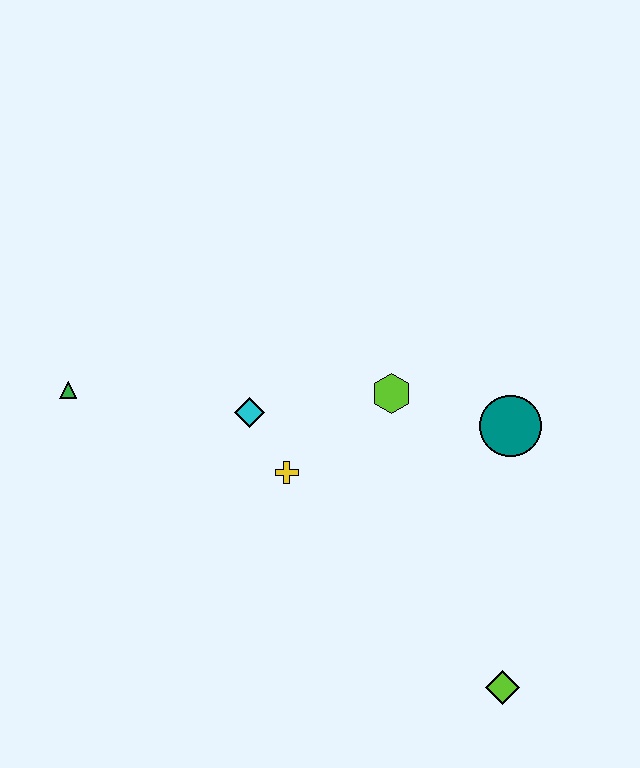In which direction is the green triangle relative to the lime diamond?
The green triangle is to the left of the lime diamond.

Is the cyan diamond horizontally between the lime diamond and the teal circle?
No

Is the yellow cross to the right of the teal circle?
No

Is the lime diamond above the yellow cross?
No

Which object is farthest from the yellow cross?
The lime diamond is farthest from the yellow cross.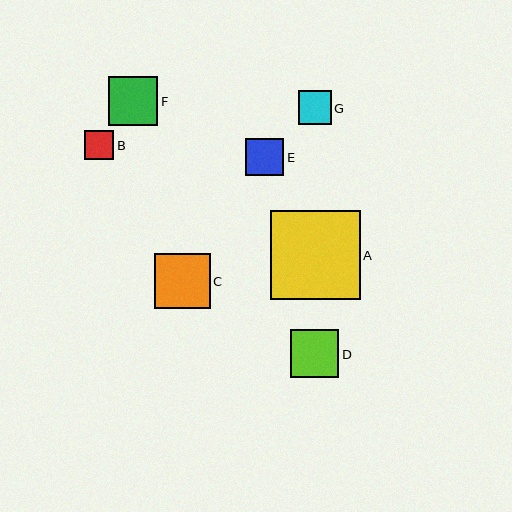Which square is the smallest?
Square B is the smallest with a size of approximately 29 pixels.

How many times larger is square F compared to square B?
Square F is approximately 1.7 times the size of square B.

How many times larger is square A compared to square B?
Square A is approximately 3.1 times the size of square B.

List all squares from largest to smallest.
From largest to smallest: A, C, F, D, E, G, B.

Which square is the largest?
Square A is the largest with a size of approximately 89 pixels.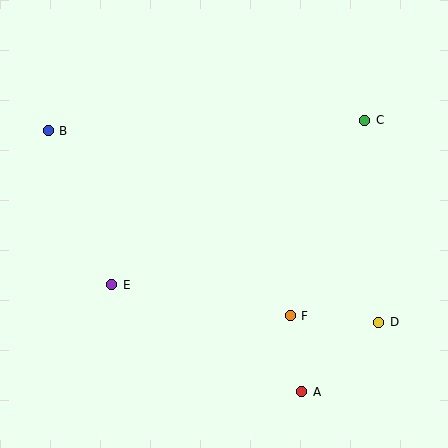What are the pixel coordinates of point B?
Point B is at (48, 131).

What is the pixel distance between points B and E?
The distance between B and E is 166 pixels.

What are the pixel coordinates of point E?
Point E is at (112, 285).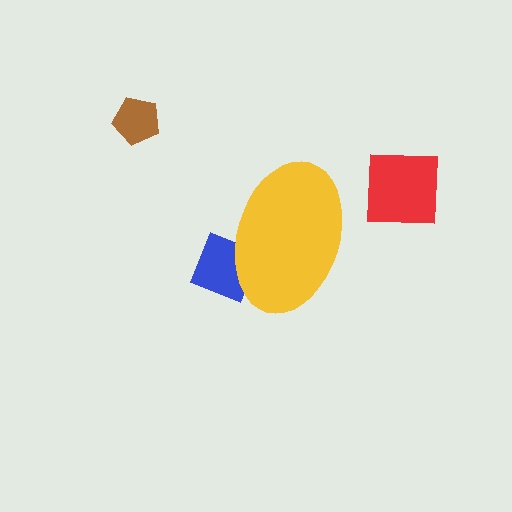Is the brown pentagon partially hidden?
No, the brown pentagon is fully visible.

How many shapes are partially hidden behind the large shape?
1 shape is partially hidden.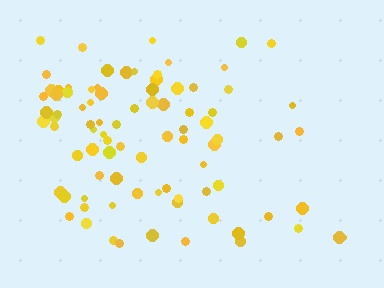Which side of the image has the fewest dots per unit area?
The right.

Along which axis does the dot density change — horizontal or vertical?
Horizontal.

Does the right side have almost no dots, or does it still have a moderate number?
Still a moderate number, just noticeably fewer than the left.